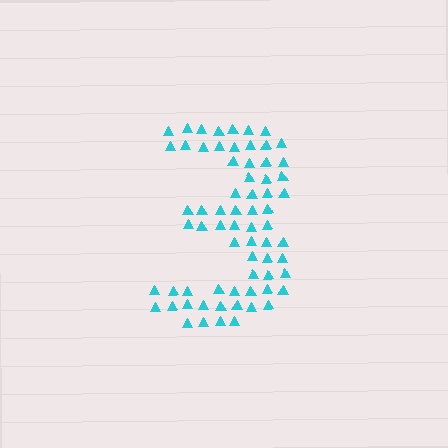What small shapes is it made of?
It is made of small triangles.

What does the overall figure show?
The overall figure shows the digit 3.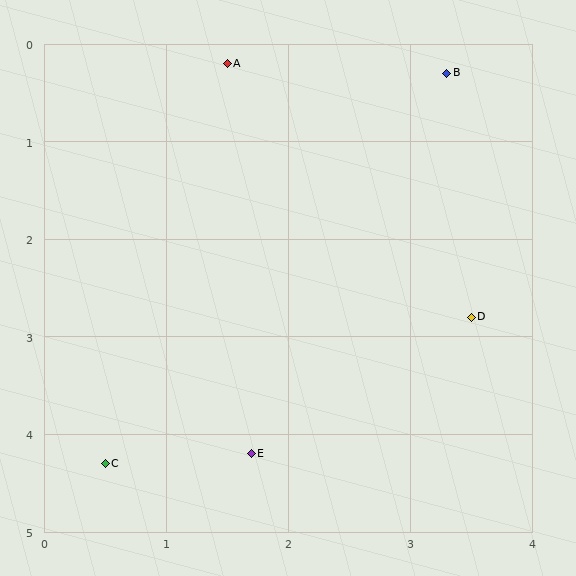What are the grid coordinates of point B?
Point B is at approximately (3.3, 0.3).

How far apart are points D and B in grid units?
Points D and B are about 2.5 grid units apart.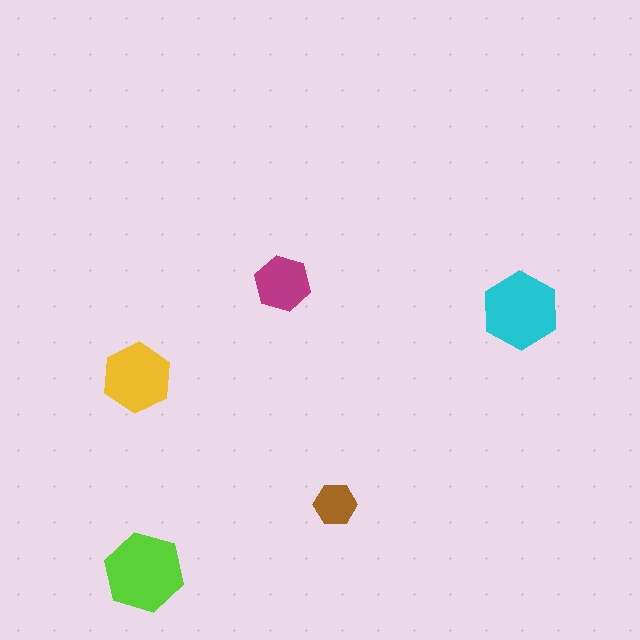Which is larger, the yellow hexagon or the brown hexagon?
The yellow one.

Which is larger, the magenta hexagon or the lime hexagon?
The lime one.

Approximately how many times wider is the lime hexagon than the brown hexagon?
About 2 times wider.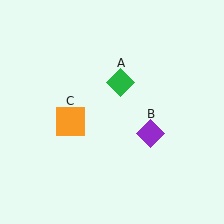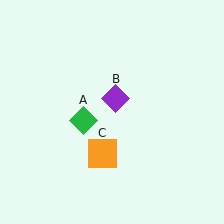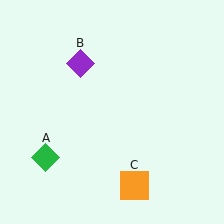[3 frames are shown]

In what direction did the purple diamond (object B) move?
The purple diamond (object B) moved up and to the left.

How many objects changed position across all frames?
3 objects changed position: green diamond (object A), purple diamond (object B), orange square (object C).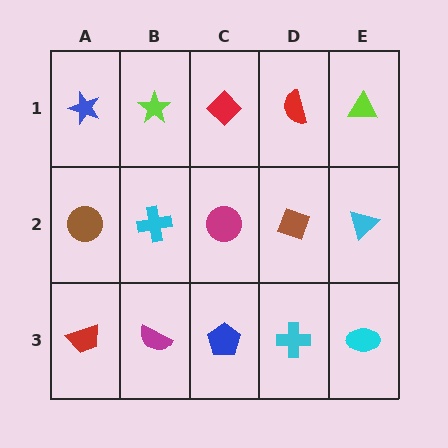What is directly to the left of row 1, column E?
A red semicircle.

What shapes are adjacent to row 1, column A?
A brown circle (row 2, column A), a lime star (row 1, column B).